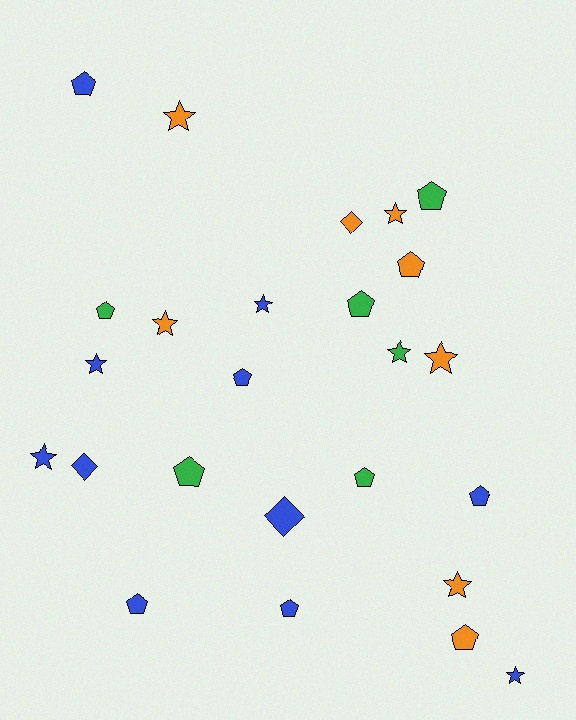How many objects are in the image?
There are 25 objects.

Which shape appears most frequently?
Pentagon, with 12 objects.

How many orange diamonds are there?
There is 1 orange diamond.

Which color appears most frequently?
Blue, with 11 objects.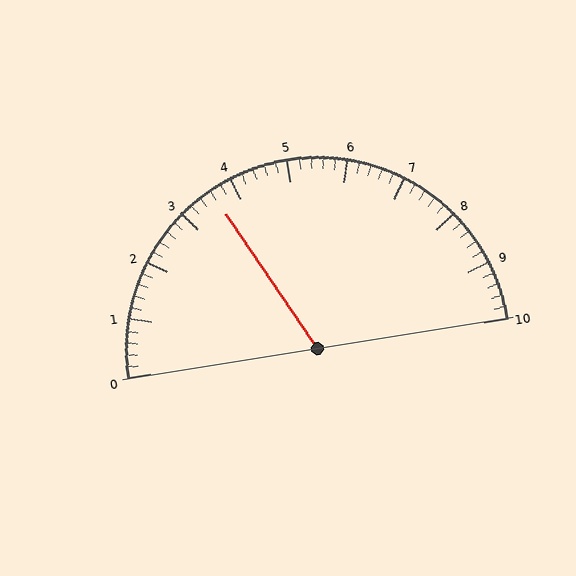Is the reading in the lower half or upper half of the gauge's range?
The reading is in the lower half of the range (0 to 10).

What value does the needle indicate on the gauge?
The needle indicates approximately 3.6.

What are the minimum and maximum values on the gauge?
The gauge ranges from 0 to 10.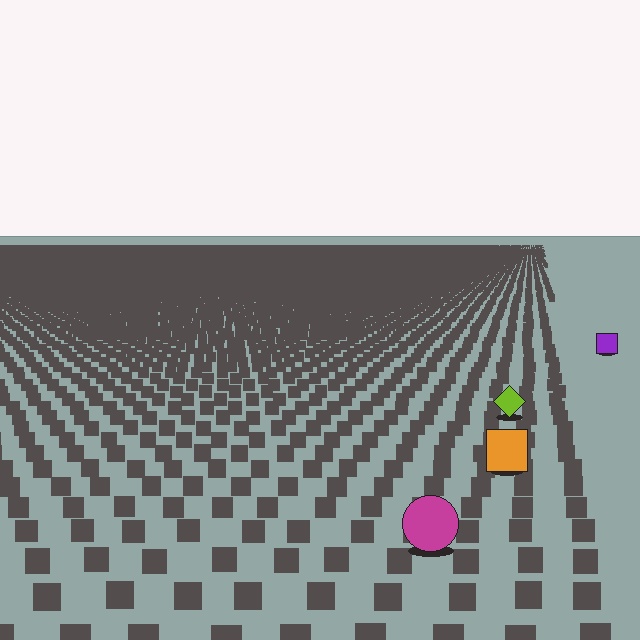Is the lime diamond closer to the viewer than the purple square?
Yes. The lime diamond is closer — you can tell from the texture gradient: the ground texture is coarser near it.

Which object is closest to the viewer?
The magenta circle is closest. The texture marks near it are larger and more spread out.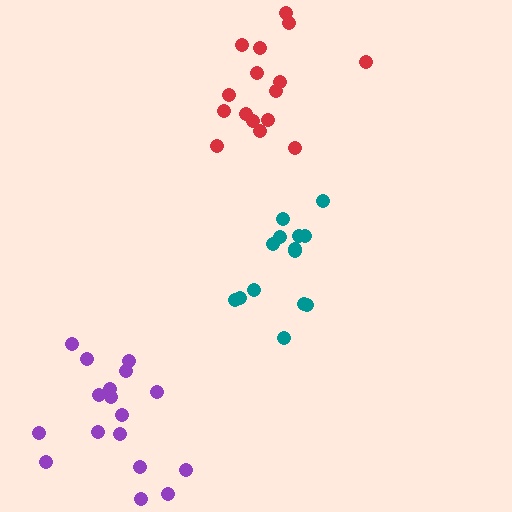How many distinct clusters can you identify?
There are 3 distinct clusters.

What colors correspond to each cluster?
The clusters are colored: purple, teal, red.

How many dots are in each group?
Group 1: 18 dots, Group 2: 14 dots, Group 3: 16 dots (48 total).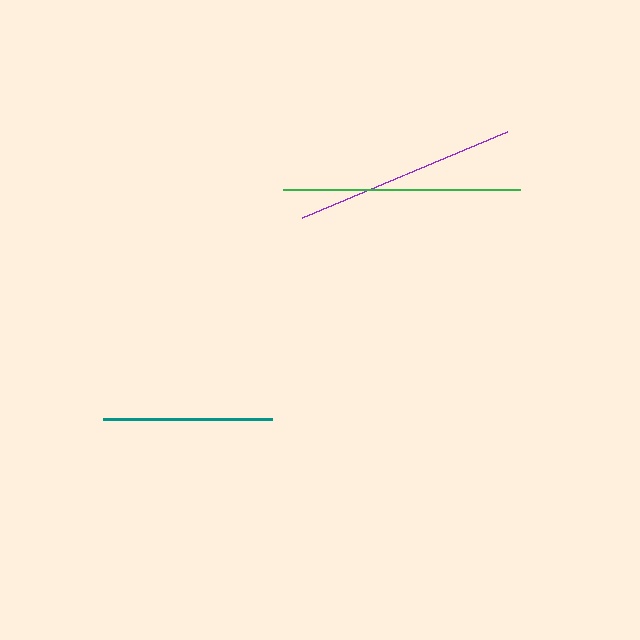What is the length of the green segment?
The green segment is approximately 237 pixels long.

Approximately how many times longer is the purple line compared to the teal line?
The purple line is approximately 1.3 times the length of the teal line.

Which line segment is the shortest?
The teal line is the shortest at approximately 168 pixels.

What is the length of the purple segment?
The purple segment is approximately 222 pixels long.